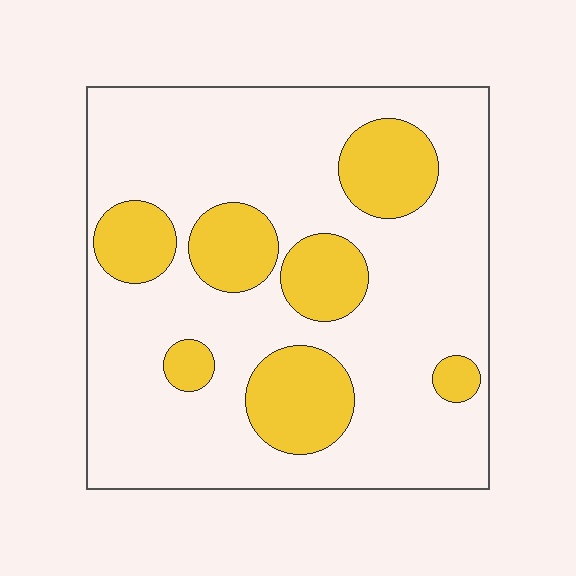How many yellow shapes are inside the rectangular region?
7.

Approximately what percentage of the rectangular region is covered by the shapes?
Approximately 25%.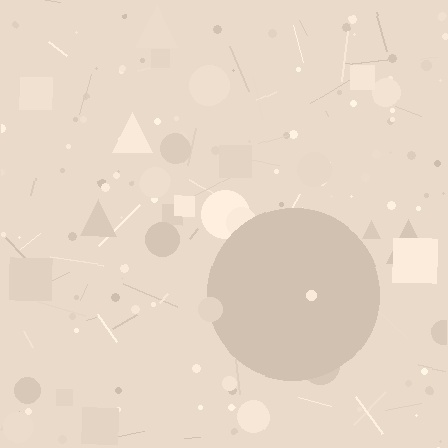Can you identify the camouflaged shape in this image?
The camouflaged shape is a circle.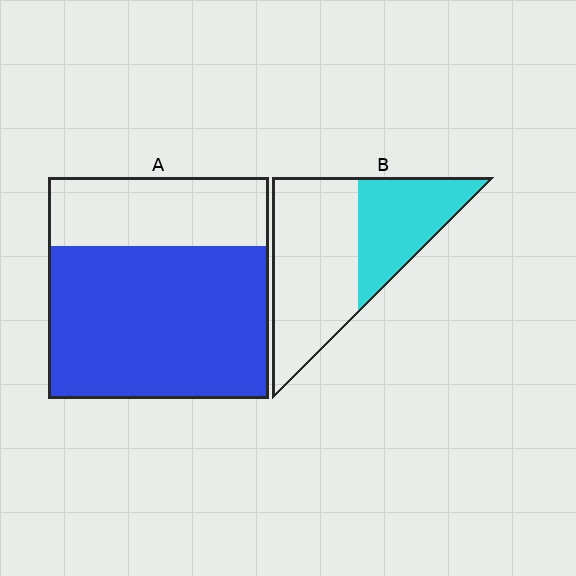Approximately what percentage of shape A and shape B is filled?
A is approximately 70% and B is approximately 40%.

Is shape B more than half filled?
No.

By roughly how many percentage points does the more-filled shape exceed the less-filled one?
By roughly 30 percentage points (A over B).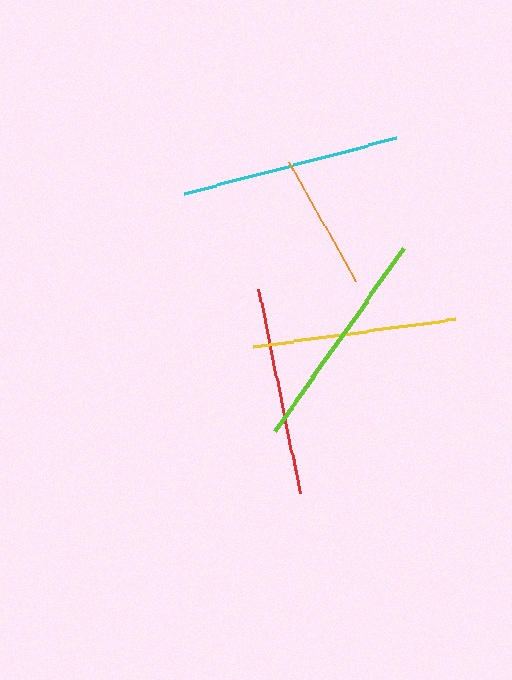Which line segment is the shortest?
The orange line is the shortest at approximately 136 pixels.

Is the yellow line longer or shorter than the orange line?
The yellow line is longer than the orange line.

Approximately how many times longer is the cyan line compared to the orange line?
The cyan line is approximately 1.6 times the length of the orange line.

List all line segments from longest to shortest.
From longest to shortest: lime, cyan, red, yellow, orange.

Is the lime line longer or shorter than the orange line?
The lime line is longer than the orange line.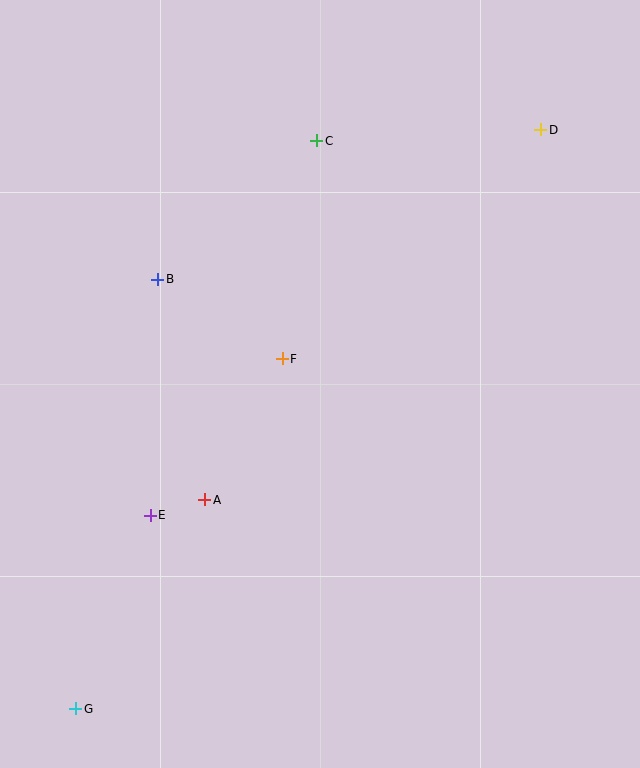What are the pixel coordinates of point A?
Point A is at (205, 500).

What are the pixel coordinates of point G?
Point G is at (76, 709).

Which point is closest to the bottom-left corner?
Point G is closest to the bottom-left corner.